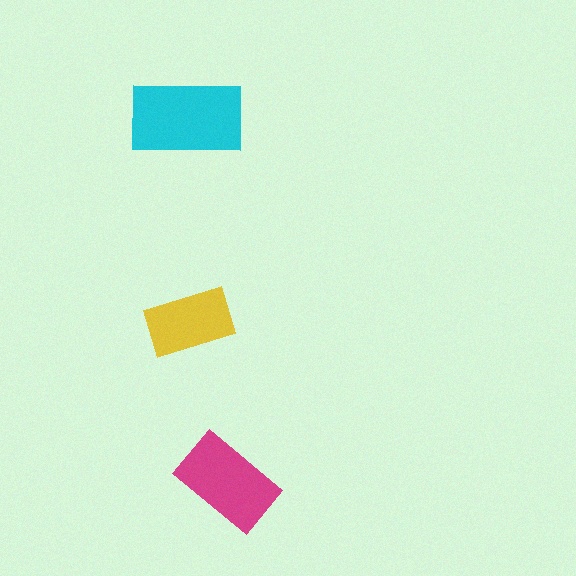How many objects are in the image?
There are 3 objects in the image.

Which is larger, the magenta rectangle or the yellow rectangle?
The magenta one.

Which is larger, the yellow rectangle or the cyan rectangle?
The cyan one.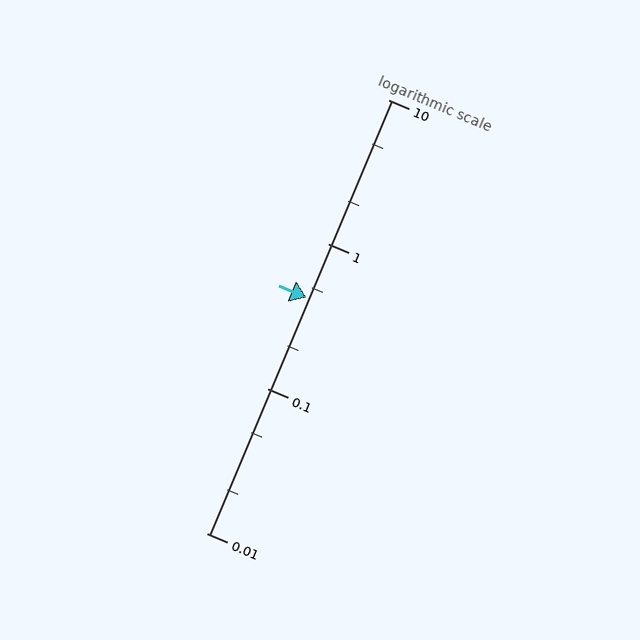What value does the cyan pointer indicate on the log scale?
The pointer indicates approximately 0.43.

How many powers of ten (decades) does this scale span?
The scale spans 3 decades, from 0.01 to 10.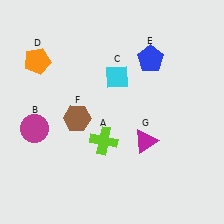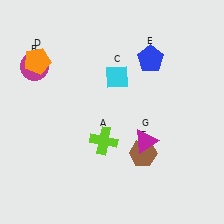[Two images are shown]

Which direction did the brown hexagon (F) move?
The brown hexagon (F) moved right.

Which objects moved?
The objects that moved are: the magenta circle (B), the brown hexagon (F).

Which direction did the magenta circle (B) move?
The magenta circle (B) moved up.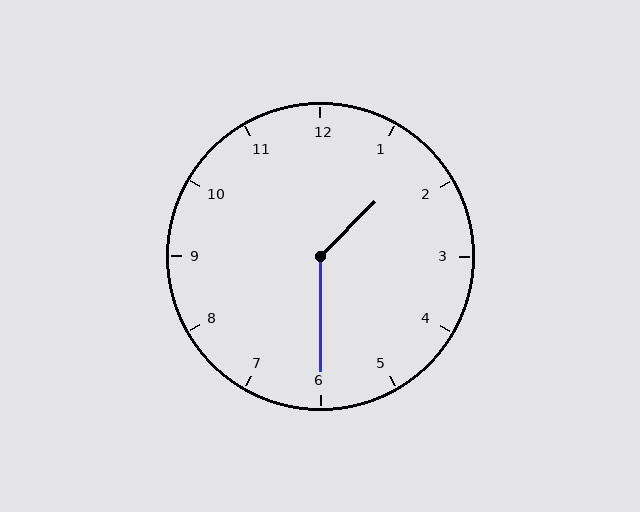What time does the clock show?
1:30.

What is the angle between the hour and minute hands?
Approximately 135 degrees.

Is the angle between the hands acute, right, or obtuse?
It is obtuse.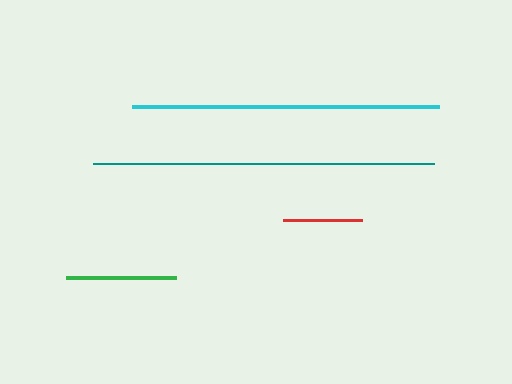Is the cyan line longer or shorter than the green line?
The cyan line is longer than the green line.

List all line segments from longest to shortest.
From longest to shortest: teal, cyan, green, red.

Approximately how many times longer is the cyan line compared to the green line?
The cyan line is approximately 2.8 times the length of the green line.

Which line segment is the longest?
The teal line is the longest at approximately 341 pixels.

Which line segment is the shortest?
The red line is the shortest at approximately 79 pixels.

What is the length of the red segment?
The red segment is approximately 79 pixels long.